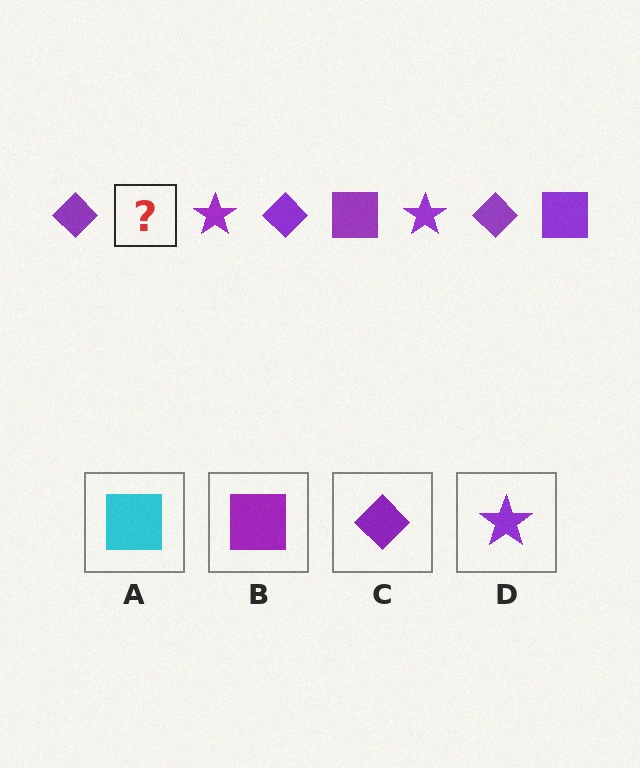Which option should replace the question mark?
Option B.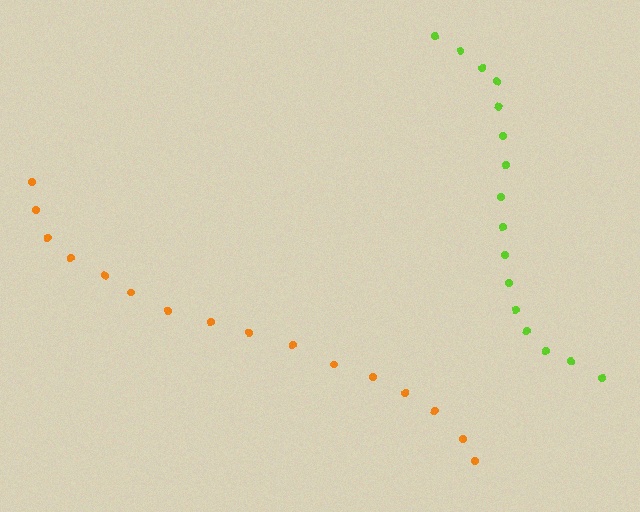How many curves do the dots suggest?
There are 2 distinct paths.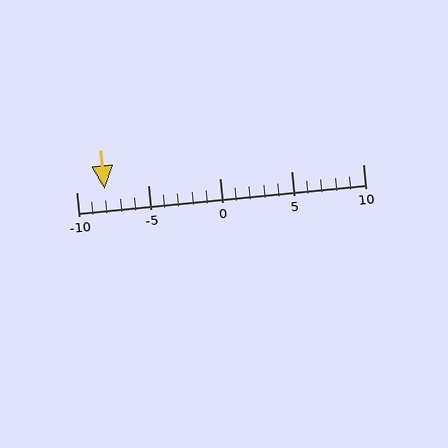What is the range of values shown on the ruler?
The ruler shows values from -10 to 10.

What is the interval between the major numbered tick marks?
The major tick marks are spaced 5 units apart.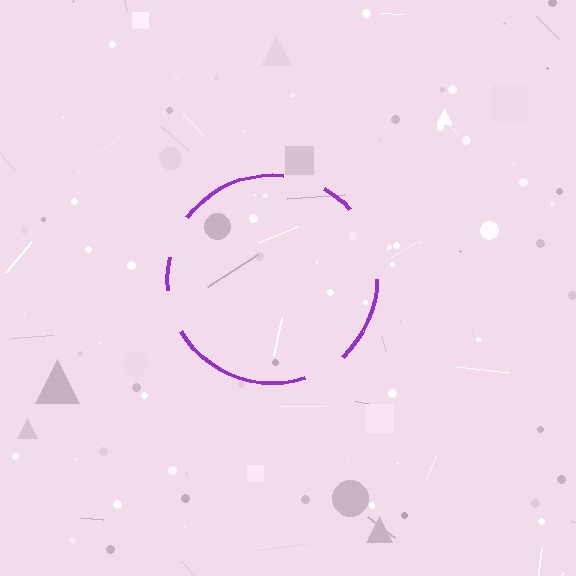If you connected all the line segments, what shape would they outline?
They would outline a circle.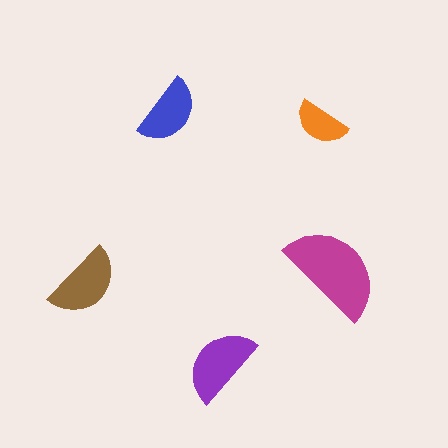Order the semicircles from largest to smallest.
the magenta one, the purple one, the brown one, the blue one, the orange one.